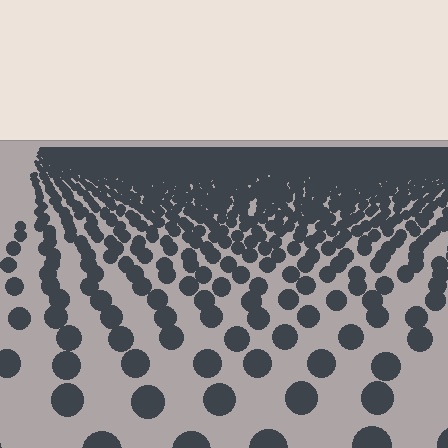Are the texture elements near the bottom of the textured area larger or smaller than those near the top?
Larger. Near the bottom, elements are closer to the viewer and appear at a bigger on-screen size.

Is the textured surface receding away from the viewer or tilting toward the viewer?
The surface is receding away from the viewer. Texture elements get smaller and denser toward the top.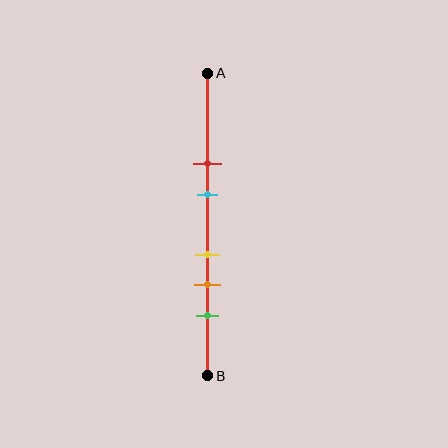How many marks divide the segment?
There are 5 marks dividing the segment.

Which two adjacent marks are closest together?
The yellow and orange marks are the closest adjacent pair.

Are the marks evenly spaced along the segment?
No, the marks are not evenly spaced.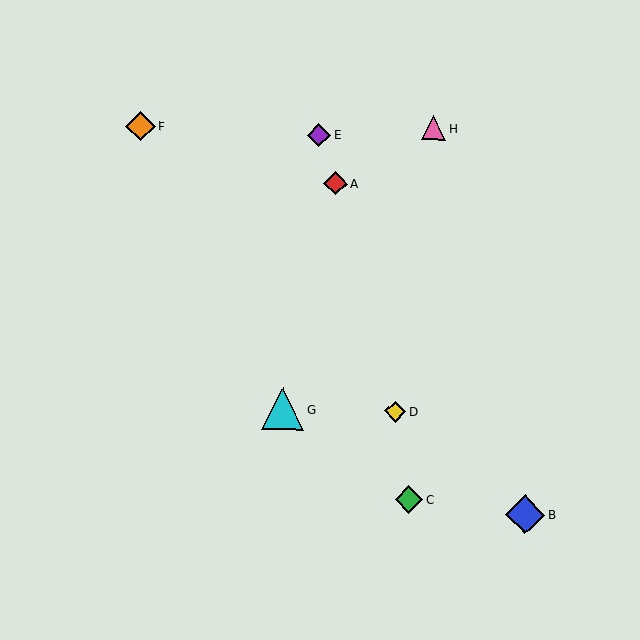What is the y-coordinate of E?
Object E is at y≈135.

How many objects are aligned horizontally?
2 objects (D, G) are aligned horizontally.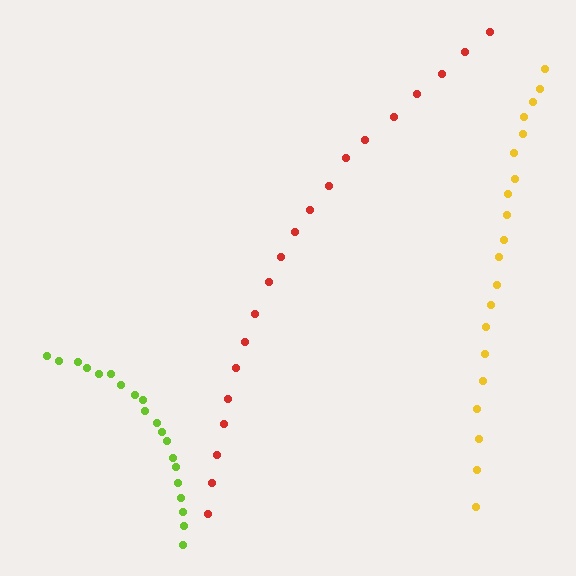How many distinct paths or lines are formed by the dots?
There are 3 distinct paths.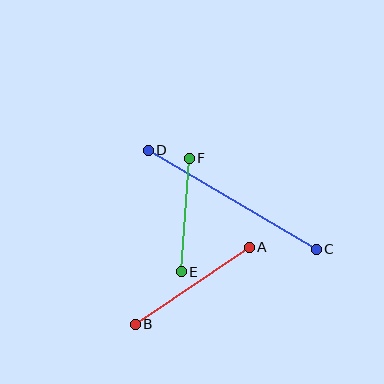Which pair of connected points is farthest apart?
Points C and D are farthest apart.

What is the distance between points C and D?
The distance is approximately 195 pixels.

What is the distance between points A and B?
The distance is approximately 137 pixels.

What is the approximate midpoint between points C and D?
The midpoint is at approximately (232, 200) pixels.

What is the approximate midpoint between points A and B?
The midpoint is at approximately (192, 286) pixels.